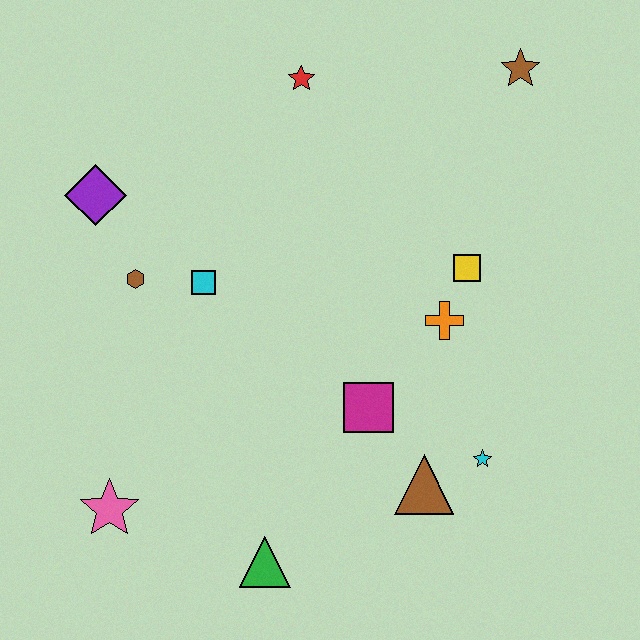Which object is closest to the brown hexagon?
The cyan square is closest to the brown hexagon.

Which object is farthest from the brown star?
The pink star is farthest from the brown star.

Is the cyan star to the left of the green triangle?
No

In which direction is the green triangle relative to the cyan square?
The green triangle is below the cyan square.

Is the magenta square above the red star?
No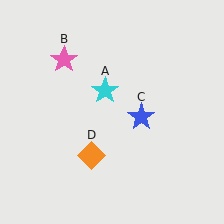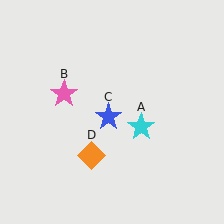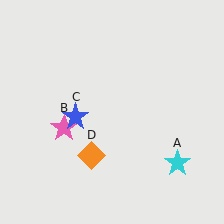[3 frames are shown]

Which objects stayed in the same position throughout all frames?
Orange diamond (object D) remained stationary.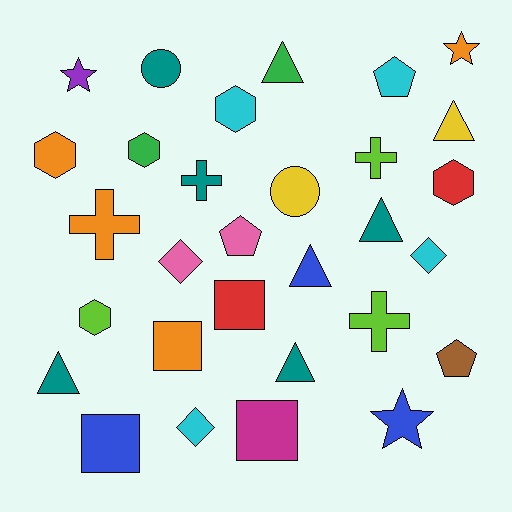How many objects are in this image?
There are 30 objects.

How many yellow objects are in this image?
There are 2 yellow objects.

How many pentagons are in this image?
There are 3 pentagons.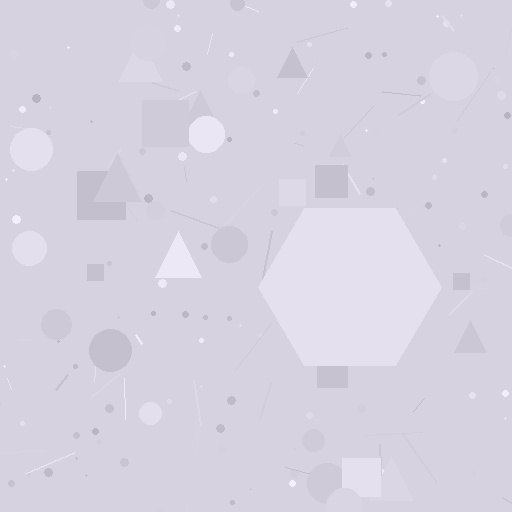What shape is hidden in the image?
A hexagon is hidden in the image.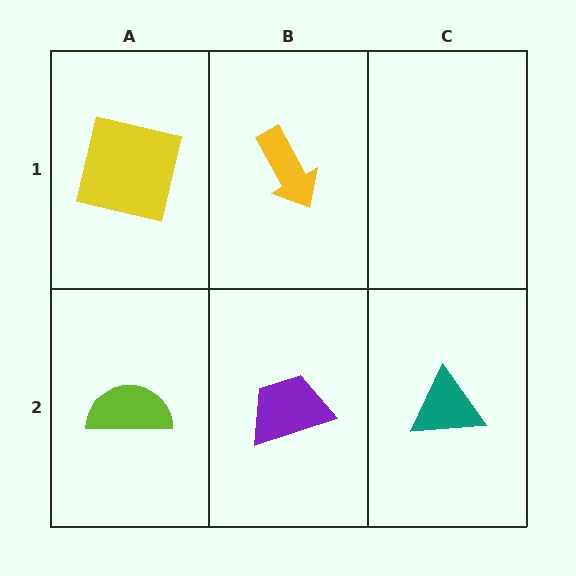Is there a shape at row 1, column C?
No, that cell is empty.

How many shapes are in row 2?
3 shapes.